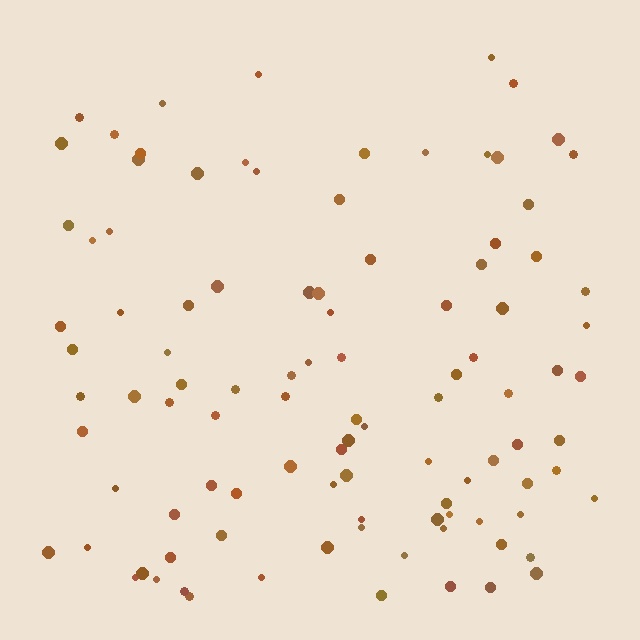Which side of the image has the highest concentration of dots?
The bottom.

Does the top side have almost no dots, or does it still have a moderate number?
Still a moderate number, just noticeably fewer than the bottom.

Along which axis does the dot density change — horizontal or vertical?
Vertical.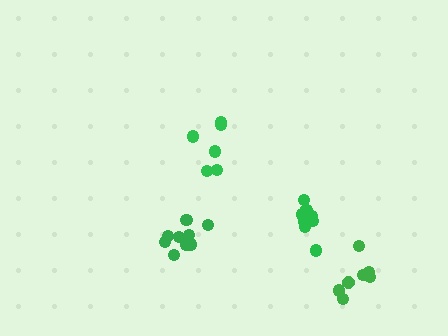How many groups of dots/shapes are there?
There are 4 groups.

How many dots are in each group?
Group 1: 7 dots, Group 2: 6 dots, Group 3: 9 dots, Group 4: 9 dots (31 total).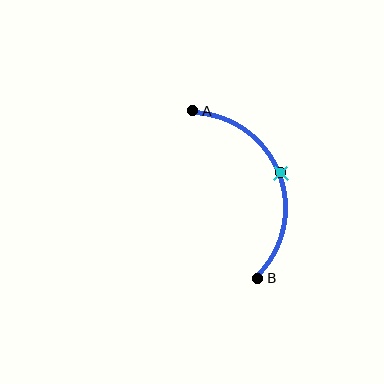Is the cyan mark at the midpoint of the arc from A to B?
Yes. The cyan mark lies on the arc at equal arc-length from both A and B — it is the arc midpoint.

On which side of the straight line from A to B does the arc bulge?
The arc bulges to the right of the straight line connecting A and B.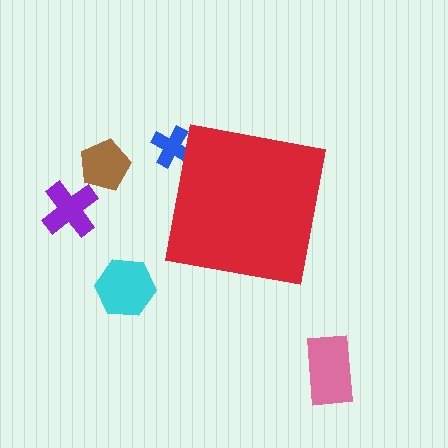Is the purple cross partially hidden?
No, the purple cross is fully visible.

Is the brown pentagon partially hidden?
No, the brown pentagon is fully visible.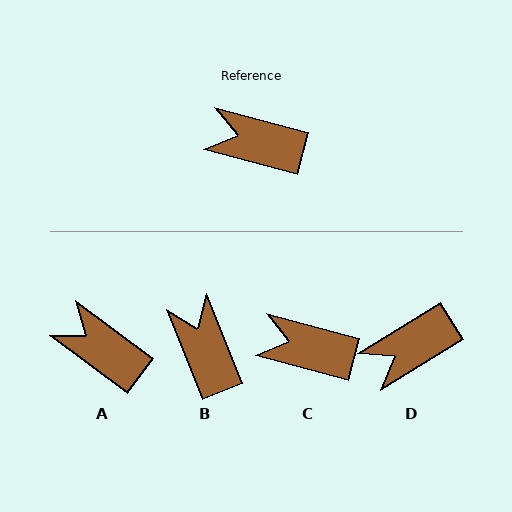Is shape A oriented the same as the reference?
No, it is off by about 22 degrees.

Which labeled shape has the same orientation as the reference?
C.